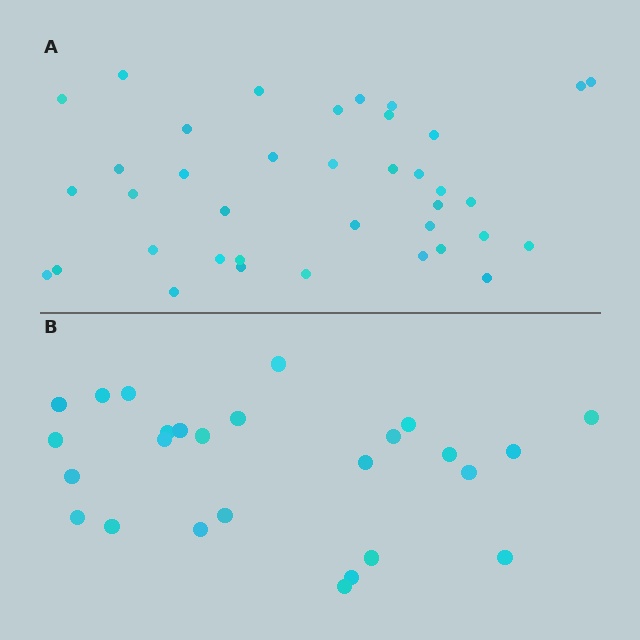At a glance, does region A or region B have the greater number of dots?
Region A (the top region) has more dots.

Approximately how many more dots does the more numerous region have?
Region A has roughly 12 or so more dots than region B.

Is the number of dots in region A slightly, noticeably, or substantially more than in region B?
Region A has substantially more. The ratio is roughly 1.5 to 1.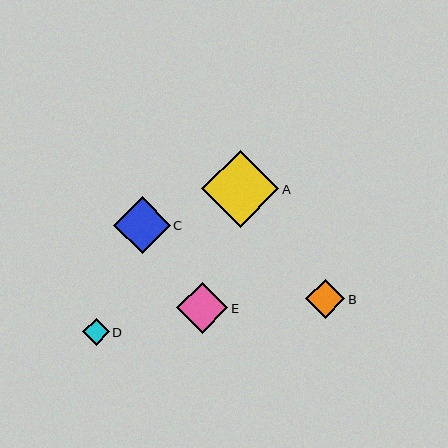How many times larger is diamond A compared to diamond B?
Diamond A is approximately 2.0 times the size of diamond B.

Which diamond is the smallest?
Diamond D is the smallest with a size of approximately 26 pixels.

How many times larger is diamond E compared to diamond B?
Diamond E is approximately 1.3 times the size of diamond B.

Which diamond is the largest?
Diamond A is the largest with a size of approximately 77 pixels.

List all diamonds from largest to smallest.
From largest to smallest: A, C, E, B, D.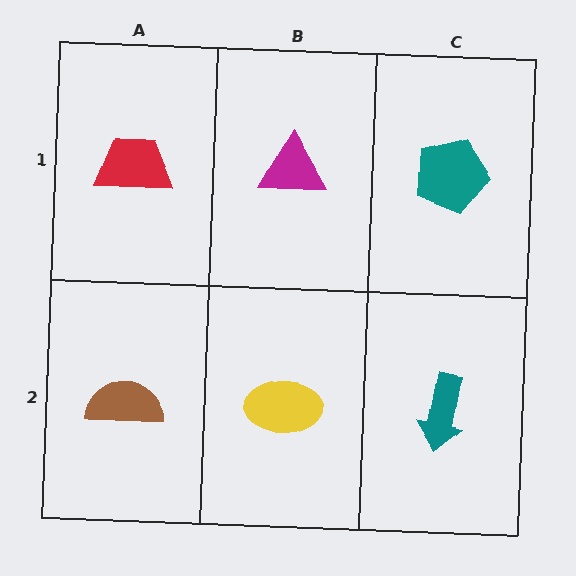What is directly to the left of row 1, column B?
A red trapezoid.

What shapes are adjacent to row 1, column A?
A brown semicircle (row 2, column A), a magenta triangle (row 1, column B).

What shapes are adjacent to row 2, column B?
A magenta triangle (row 1, column B), a brown semicircle (row 2, column A), a teal arrow (row 2, column C).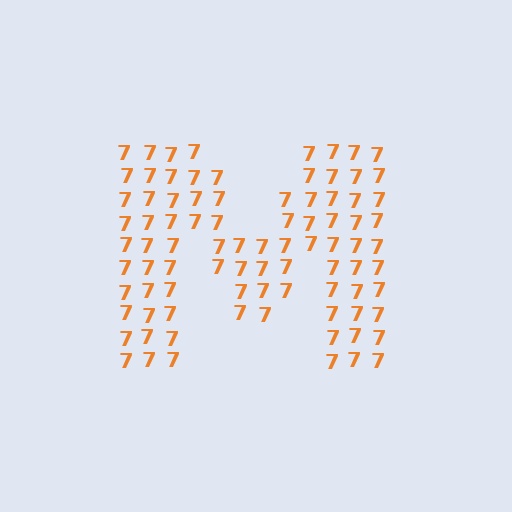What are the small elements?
The small elements are digit 7's.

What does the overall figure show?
The overall figure shows the letter M.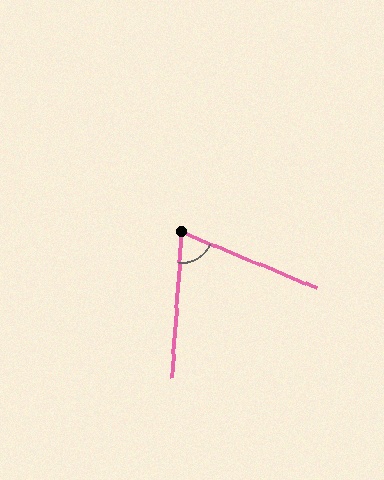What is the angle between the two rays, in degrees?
Approximately 71 degrees.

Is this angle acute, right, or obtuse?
It is acute.